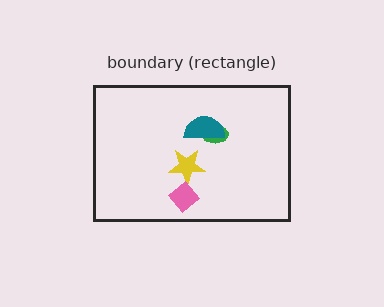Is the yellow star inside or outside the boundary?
Inside.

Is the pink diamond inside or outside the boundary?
Inside.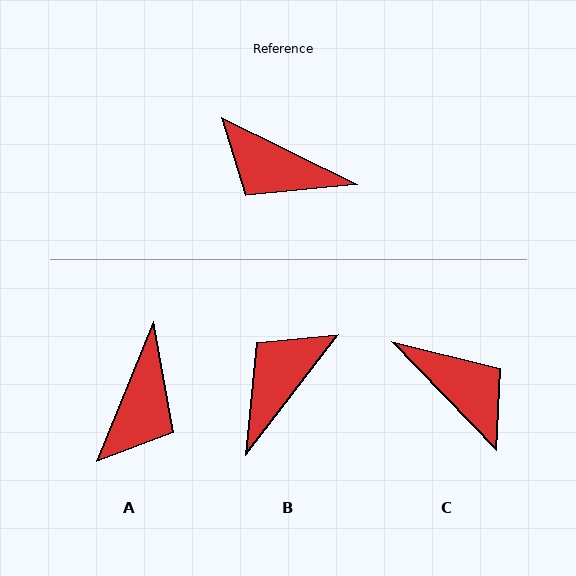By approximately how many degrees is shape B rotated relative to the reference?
Approximately 101 degrees clockwise.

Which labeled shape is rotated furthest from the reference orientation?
C, about 160 degrees away.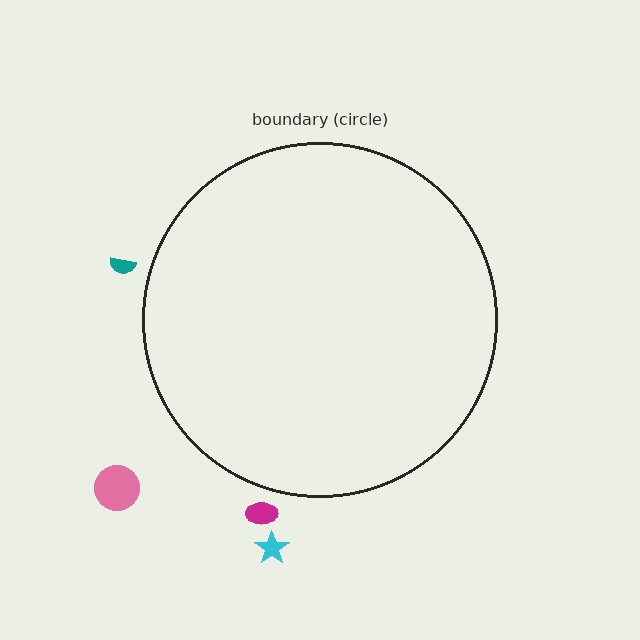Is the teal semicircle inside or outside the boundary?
Outside.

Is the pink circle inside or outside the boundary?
Outside.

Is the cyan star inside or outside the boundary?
Outside.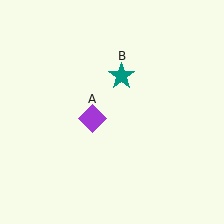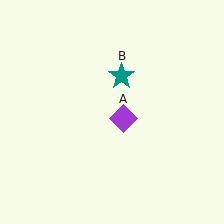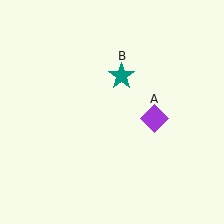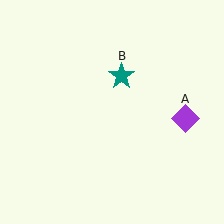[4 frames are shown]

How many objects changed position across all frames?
1 object changed position: purple diamond (object A).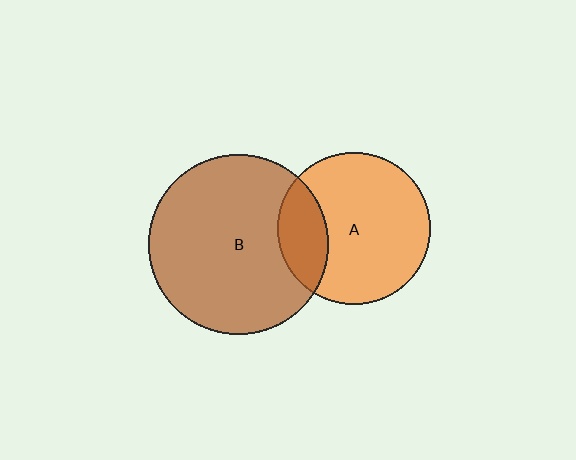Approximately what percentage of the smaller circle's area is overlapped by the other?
Approximately 20%.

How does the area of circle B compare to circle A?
Approximately 1.4 times.